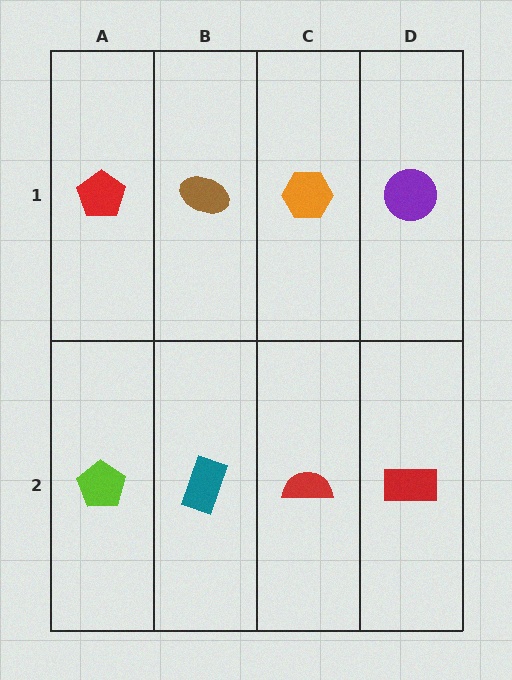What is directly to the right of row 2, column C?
A red rectangle.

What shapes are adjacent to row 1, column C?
A red semicircle (row 2, column C), a brown ellipse (row 1, column B), a purple circle (row 1, column D).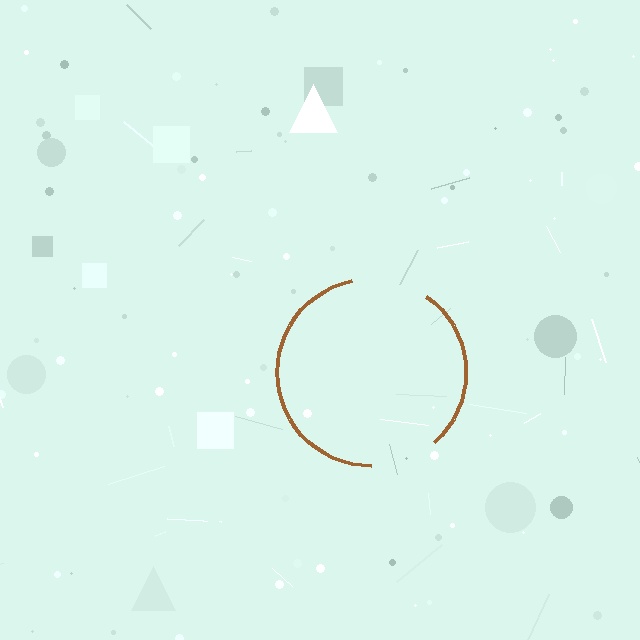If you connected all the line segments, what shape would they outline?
They would outline a circle.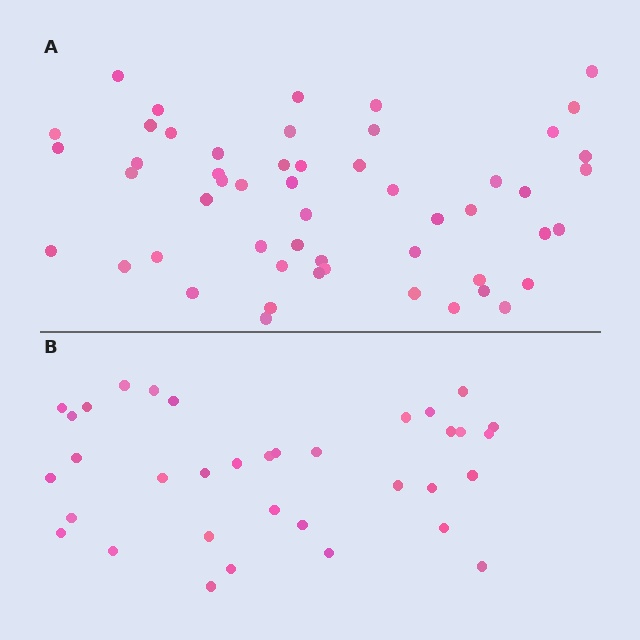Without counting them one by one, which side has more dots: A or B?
Region A (the top region) has more dots.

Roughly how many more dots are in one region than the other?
Region A has approximately 20 more dots than region B.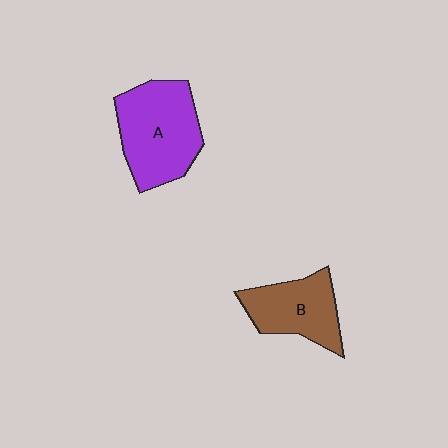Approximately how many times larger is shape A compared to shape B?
Approximately 1.4 times.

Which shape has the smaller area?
Shape B (brown).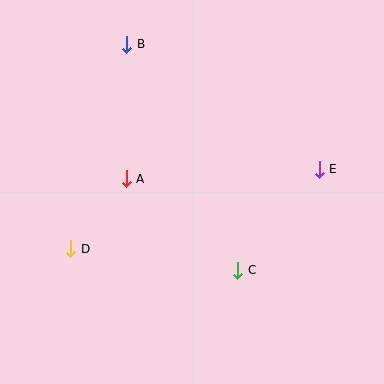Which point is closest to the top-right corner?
Point E is closest to the top-right corner.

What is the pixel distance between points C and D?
The distance between C and D is 168 pixels.